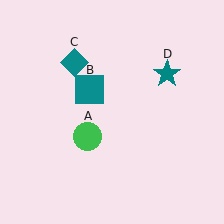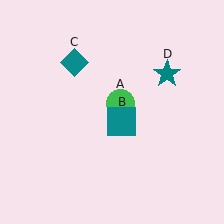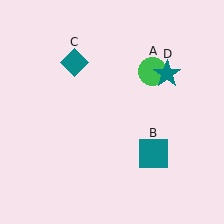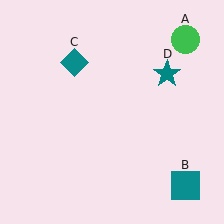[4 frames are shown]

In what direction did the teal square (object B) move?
The teal square (object B) moved down and to the right.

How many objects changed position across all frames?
2 objects changed position: green circle (object A), teal square (object B).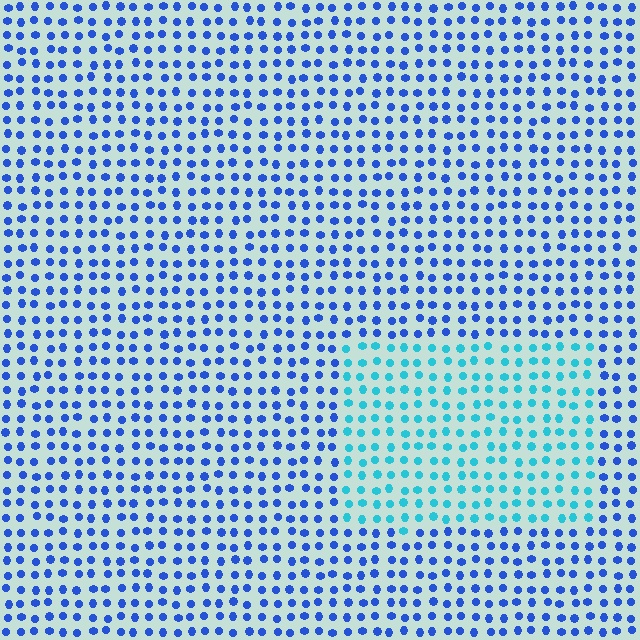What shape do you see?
I see a rectangle.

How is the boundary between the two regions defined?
The boundary is defined purely by a slight shift in hue (about 40 degrees). Spacing, size, and orientation are identical on both sides.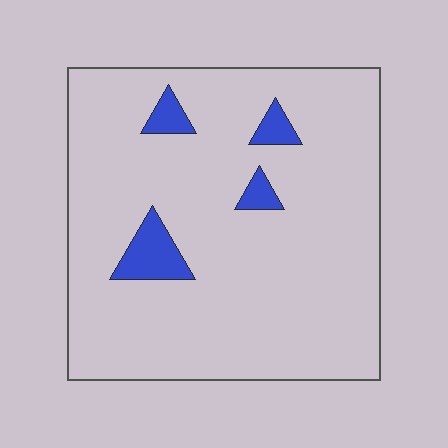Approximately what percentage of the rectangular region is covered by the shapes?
Approximately 5%.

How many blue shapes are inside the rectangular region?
4.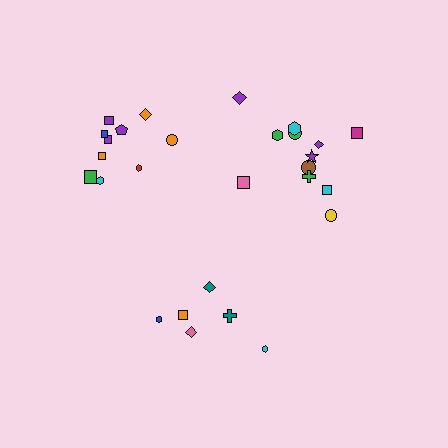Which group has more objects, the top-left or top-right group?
The top-right group.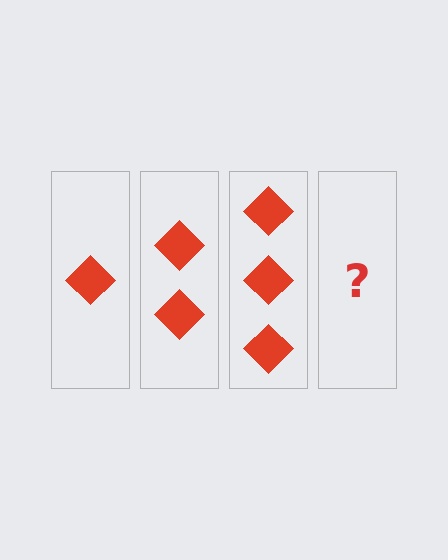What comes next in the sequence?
The next element should be 4 diamonds.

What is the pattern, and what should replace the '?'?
The pattern is that each step adds one more diamond. The '?' should be 4 diamonds.